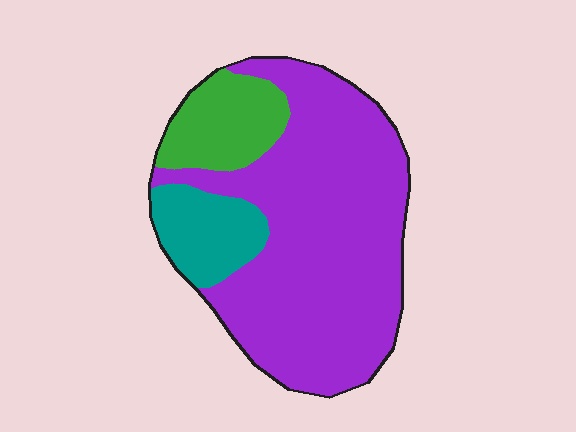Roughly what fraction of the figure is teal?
Teal covers around 15% of the figure.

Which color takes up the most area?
Purple, at roughly 70%.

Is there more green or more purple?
Purple.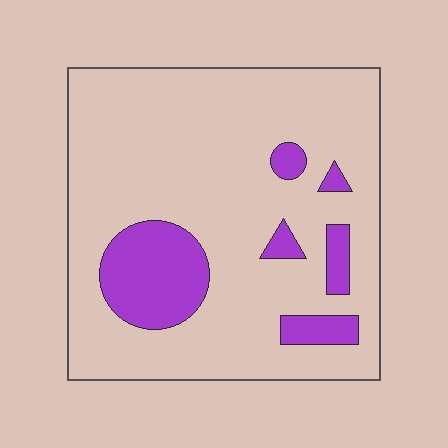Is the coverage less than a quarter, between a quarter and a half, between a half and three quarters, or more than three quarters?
Less than a quarter.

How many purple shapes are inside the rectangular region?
6.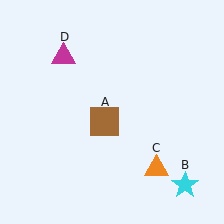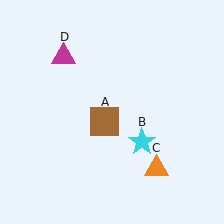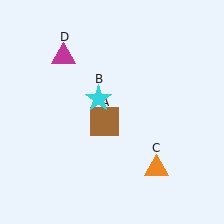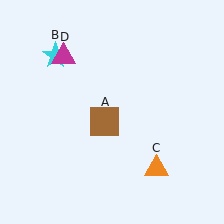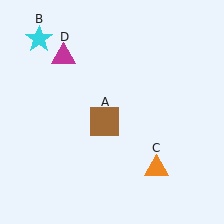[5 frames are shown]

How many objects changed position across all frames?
1 object changed position: cyan star (object B).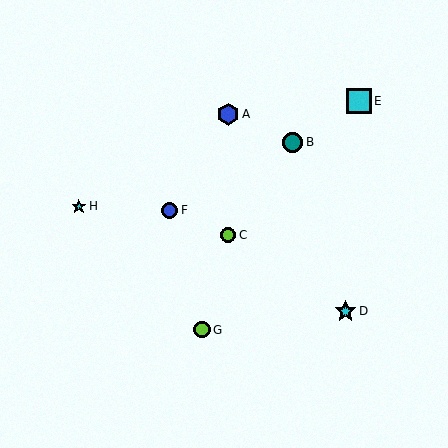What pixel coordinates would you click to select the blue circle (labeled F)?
Click at (170, 210) to select the blue circle F.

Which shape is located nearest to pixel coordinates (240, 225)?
The lime circle (labeled C) at (228, 235) is nearest to that location.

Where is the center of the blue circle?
The center of the blue circle is at (170, 210).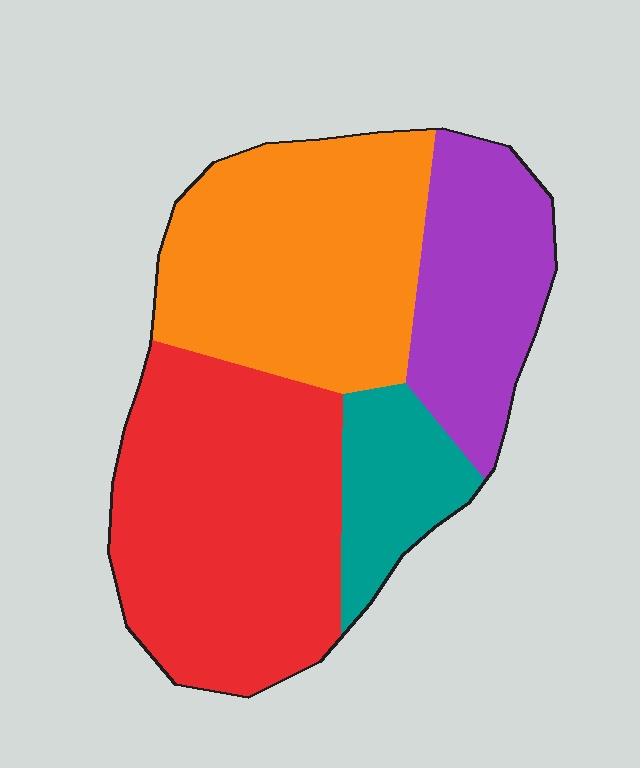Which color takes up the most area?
Red, at roughly 35%.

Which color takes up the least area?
Teal, at roughly 10%.